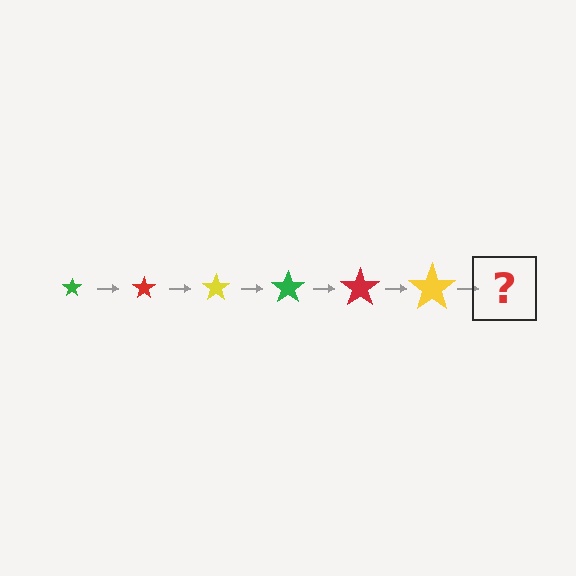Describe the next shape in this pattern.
It should be a green star, larger than the previous one.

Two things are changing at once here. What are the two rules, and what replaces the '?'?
The two rules are that the star grows larger each step and the color cycles through green, red, and yellow. The '?' should be a green star, larger than the previous one.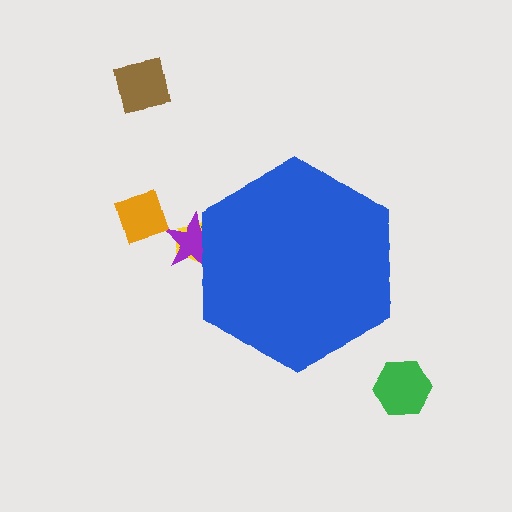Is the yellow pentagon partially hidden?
Yes, the yellow pentagon is partially hidden behind the blue hexagon.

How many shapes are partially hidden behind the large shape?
2 shapes are partially hidden.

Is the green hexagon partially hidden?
No, the green hexagon is fully visible.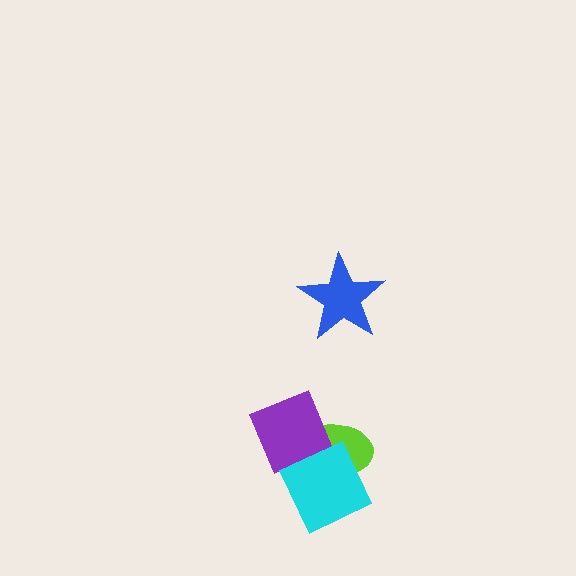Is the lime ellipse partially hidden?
Yes, it is partially covered by another shape.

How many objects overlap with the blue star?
0 objects overlap with the blue star.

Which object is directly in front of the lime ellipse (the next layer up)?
The purple diamond is directly in front of the lime ellipse.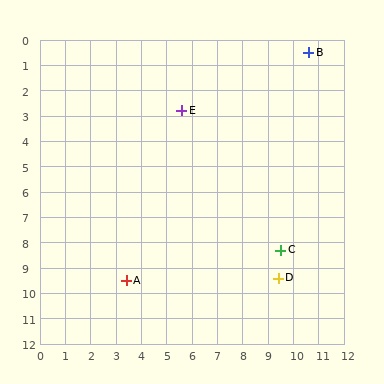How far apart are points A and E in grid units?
Points A and E are about 7.1 grid units apart.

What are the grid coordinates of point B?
Point B is at approximately (10.6, 0.5).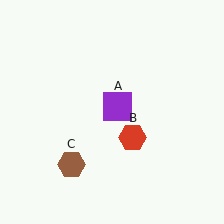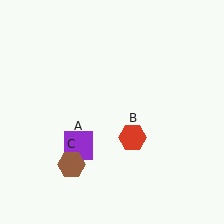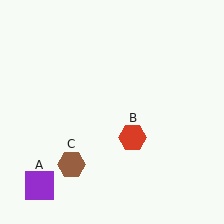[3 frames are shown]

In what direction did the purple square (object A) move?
The purple square (object A) moved down and to the left.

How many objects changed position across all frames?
1 object changed position: purple square (object A).